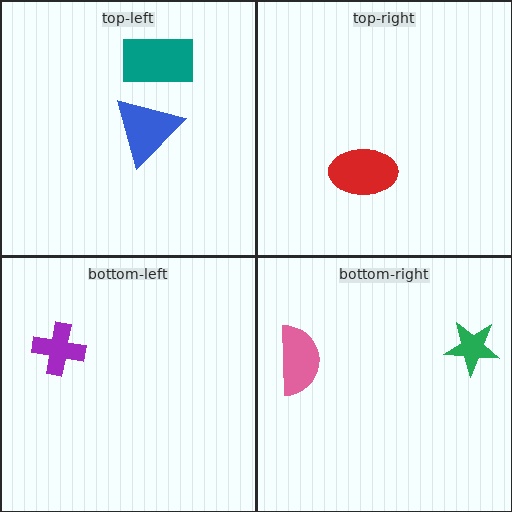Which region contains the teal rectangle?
The top-left region.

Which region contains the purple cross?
The bottom-left region.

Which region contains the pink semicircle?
The bottom-right region.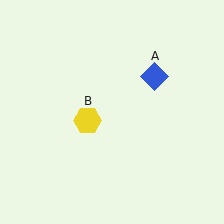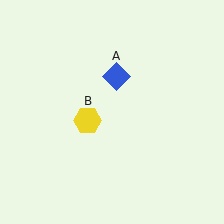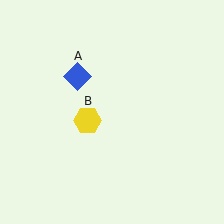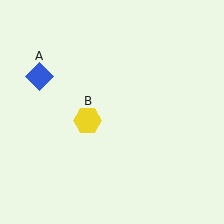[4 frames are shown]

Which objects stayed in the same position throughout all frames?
Yellow hexagon (object B) remained stationary.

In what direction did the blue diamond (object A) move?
The blue diamond (object A) moved left.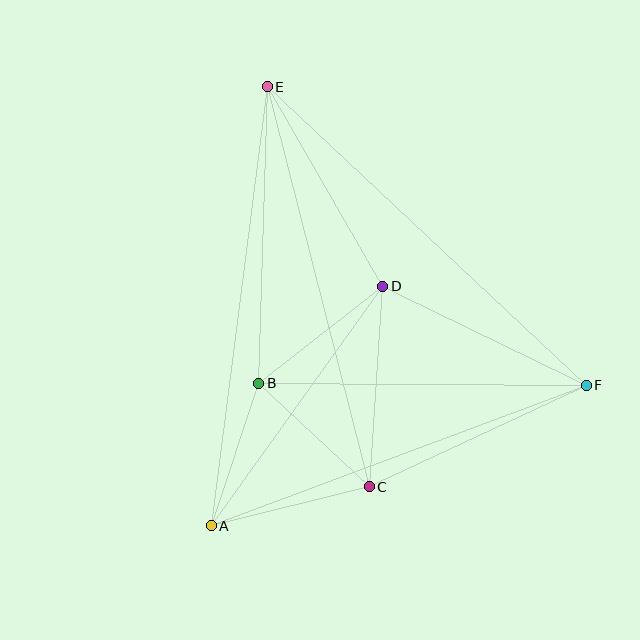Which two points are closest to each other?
Points A and B are closest to each other.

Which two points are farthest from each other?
Points A and E are farthest from each other.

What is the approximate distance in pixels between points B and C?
The distance between B and C is approximately 151 pixels.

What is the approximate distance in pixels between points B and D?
The distance between B and D is approximately 157 pixels.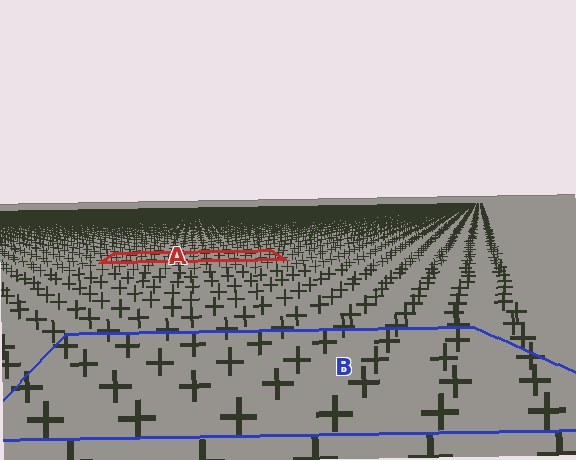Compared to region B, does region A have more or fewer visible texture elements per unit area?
Region A has more texture elements per unit area — they are packed more densely because it is farther away.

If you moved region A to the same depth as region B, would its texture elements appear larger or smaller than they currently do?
They would appear larger. At a closer depth, the same texture elements are projected at a bigger on-screen size.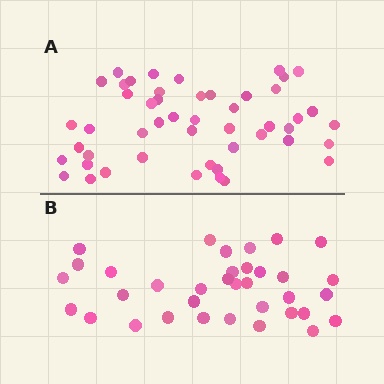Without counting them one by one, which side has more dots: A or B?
Region A (the top region) has more dots.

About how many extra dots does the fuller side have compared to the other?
Region A has approximately 15 more dots than region B.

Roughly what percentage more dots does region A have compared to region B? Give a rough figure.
About 40% more.